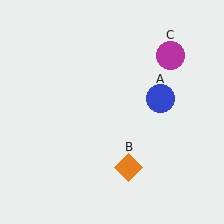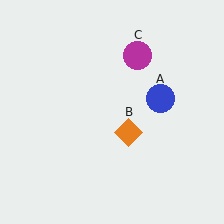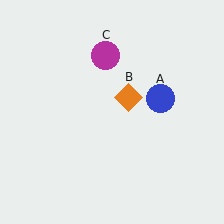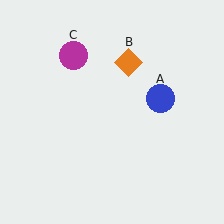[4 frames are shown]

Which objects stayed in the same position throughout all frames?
Blue circle (object A) remained stationary.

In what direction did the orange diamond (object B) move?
The orange diamond (object B) moved up.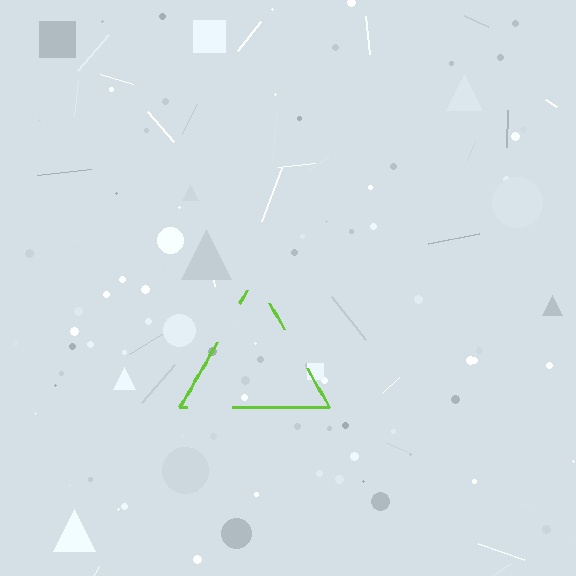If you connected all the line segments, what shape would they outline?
They would outline a triangle.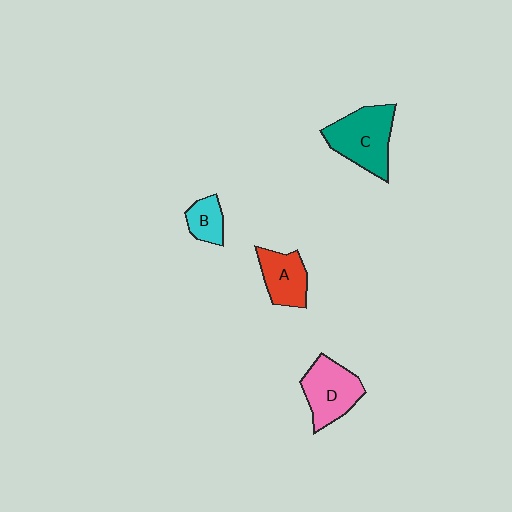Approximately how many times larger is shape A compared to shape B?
Approximately 1.5 times.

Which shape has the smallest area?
Shape B (cyan).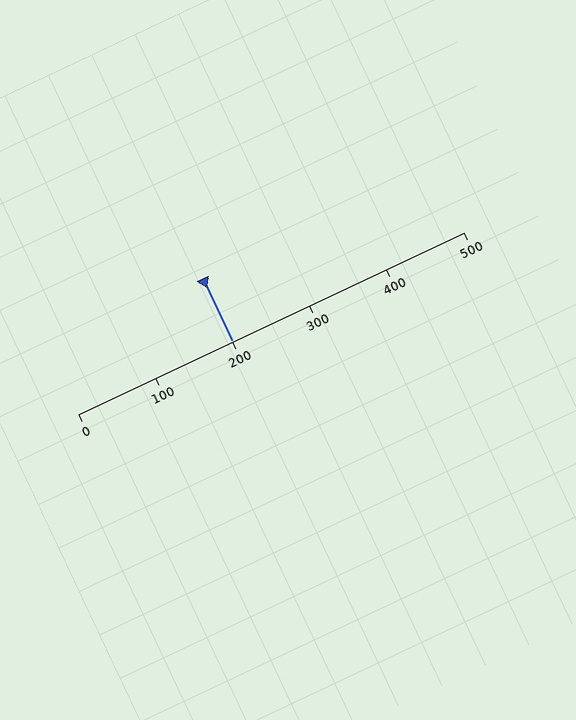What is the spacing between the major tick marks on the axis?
The major ticks are spaced 100 apart.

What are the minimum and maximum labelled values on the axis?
The axis runs from 0 to 500.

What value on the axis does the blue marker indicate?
The marker indicates approximately 200.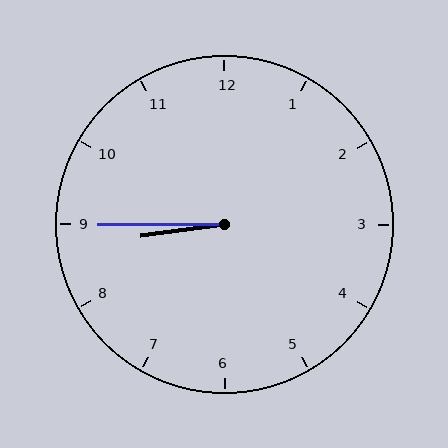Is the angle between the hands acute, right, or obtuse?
It is acute.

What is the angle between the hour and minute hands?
Approximately 8 degrees.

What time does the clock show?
8:45.